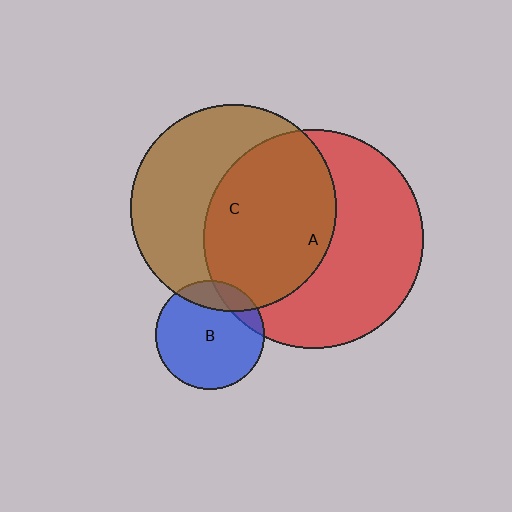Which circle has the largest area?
Circle A (red).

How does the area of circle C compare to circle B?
Approximately 3.6 times.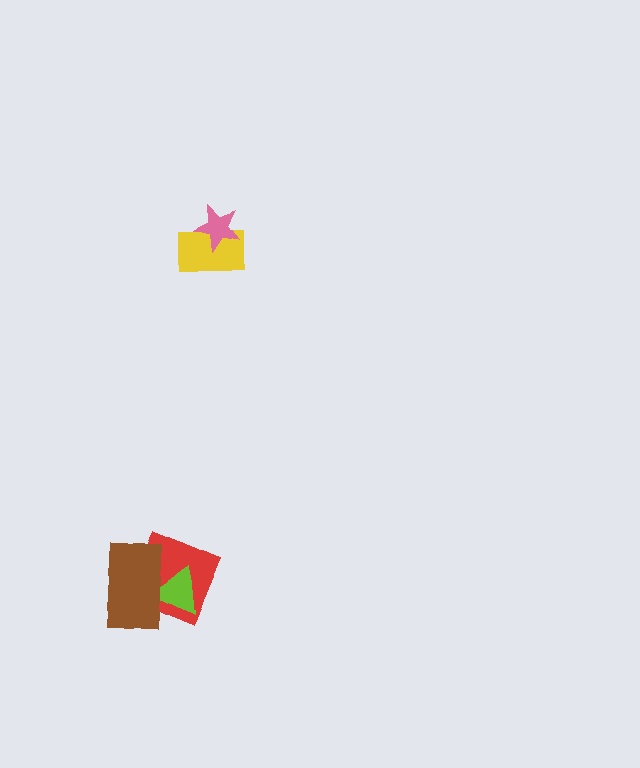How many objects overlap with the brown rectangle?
2 objects overlap with the brown rectangle.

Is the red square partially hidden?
Yes, it is partially covered by another shape.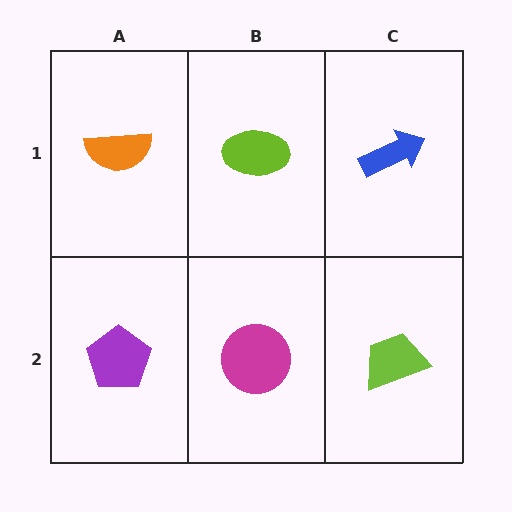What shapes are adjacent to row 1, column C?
A lime trapezoid (row 2, column C), a lime ellipse (row 1, column B).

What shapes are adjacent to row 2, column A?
An orange semicircle (row 1, column A), a magenta circle (row 2, column B).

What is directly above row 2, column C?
A blue arrow.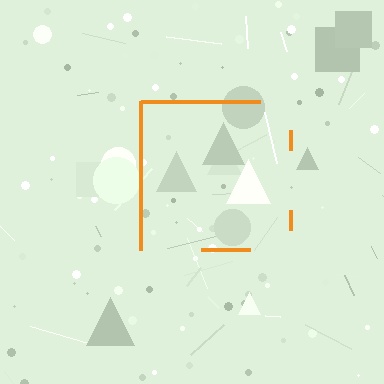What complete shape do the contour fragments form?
The contour fragments form a square.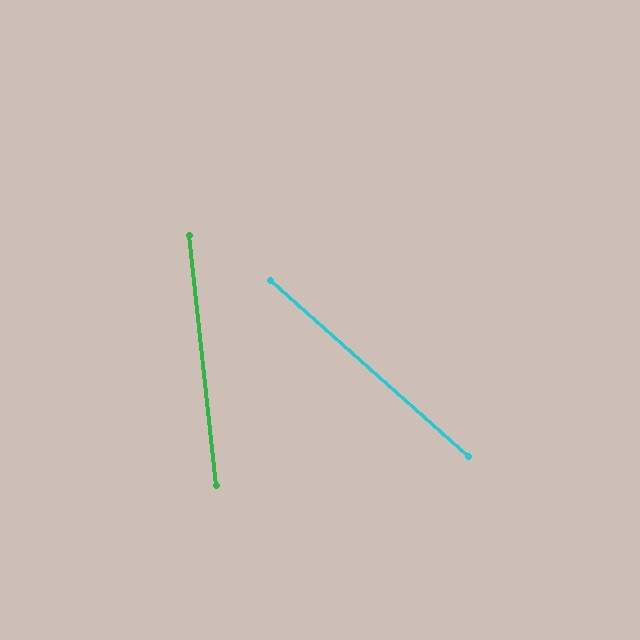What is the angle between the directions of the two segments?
Approximately 42 degrees.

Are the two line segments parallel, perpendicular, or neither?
Neither parallel nor perpendicular — they differ by about 42°.